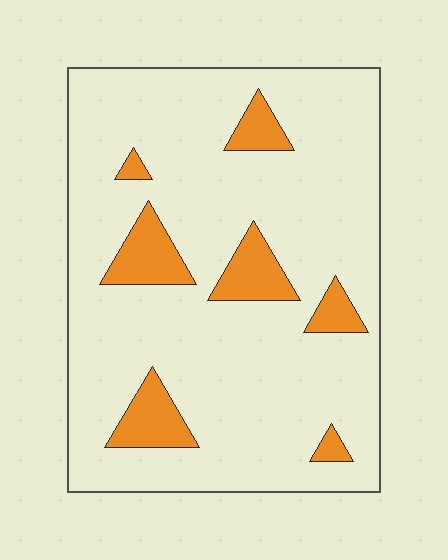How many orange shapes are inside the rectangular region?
7.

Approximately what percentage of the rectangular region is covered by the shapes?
Approximately 15%.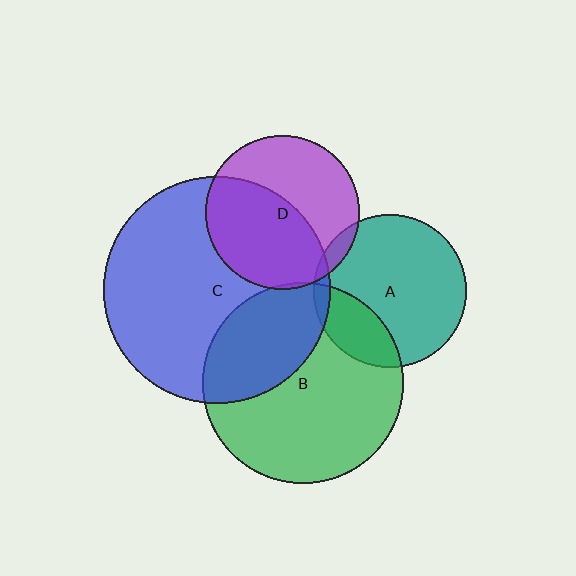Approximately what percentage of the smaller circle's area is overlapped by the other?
Approximately 25%.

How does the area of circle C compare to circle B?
Approximately 1.3 times.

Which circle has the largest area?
Circle C (blue).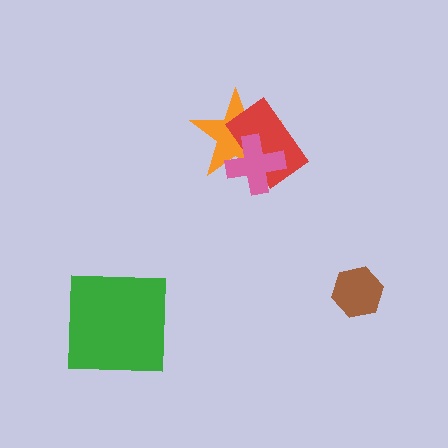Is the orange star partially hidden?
Yes, it is partially covered by another shape.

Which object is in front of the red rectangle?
The pink cross is in front of the red rectangle.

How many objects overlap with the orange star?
2 objects overlap with the orange star.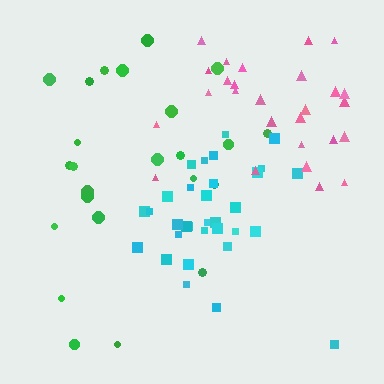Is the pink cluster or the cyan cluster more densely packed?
Cyan.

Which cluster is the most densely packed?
Cyan.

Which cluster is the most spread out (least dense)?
Green.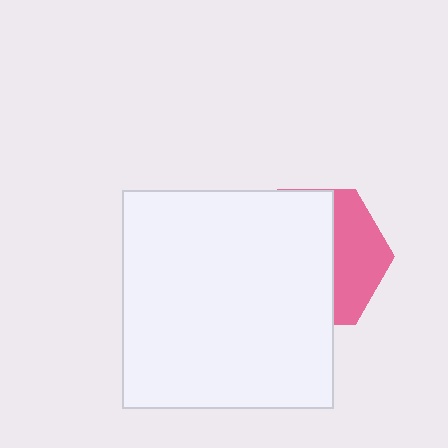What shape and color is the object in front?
The object in front is a white rectangle.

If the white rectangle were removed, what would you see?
You would see the complete pink hexagon.